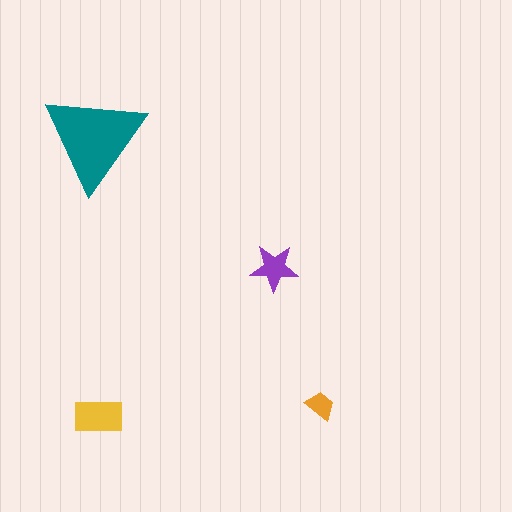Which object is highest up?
The teal triangle is topmost.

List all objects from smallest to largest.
The orange trapezoid, the purple star, the yellow rectangle, the teal triangle.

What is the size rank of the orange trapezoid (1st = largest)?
4th.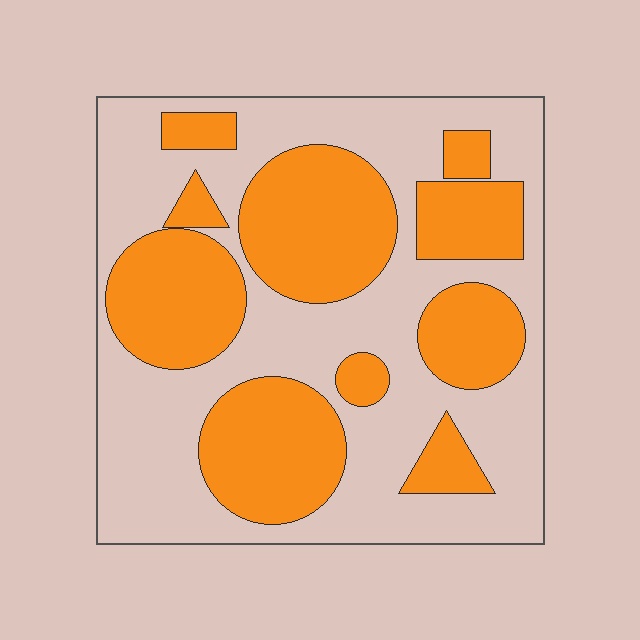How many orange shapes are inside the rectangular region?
10.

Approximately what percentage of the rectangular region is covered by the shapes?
Approximately 40%.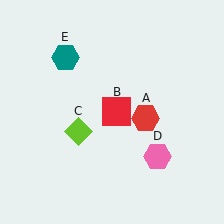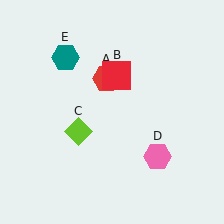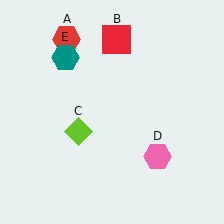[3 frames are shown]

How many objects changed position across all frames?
2 objects changed position: red hexagon (object A), red square (object B).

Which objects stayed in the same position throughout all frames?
Lime diamond (object C) and pink hexagon (object D) and teal hexagon (object E) remained stationary.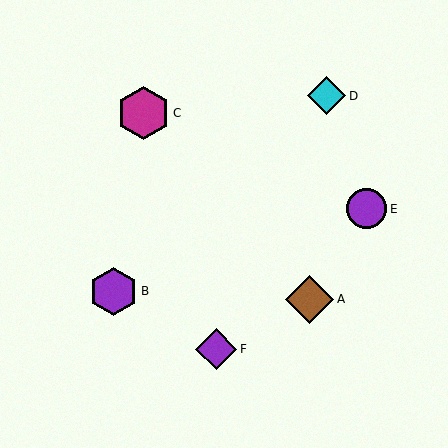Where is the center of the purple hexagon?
The center of the purple hexagon is at (114, 291).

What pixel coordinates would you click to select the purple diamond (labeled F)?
Click at (216, 349) to select the purple diamond F.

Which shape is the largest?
The magenta hexagon (labeled C) is the largest.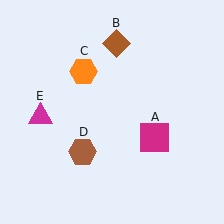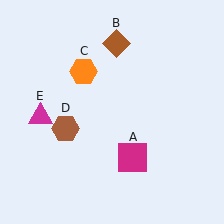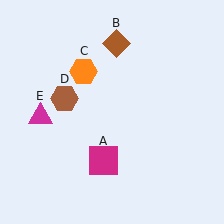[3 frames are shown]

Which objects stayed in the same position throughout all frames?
Brown diamond (object B) and orange hexagon (object C) and magenta triangle (object E) remained stationary.